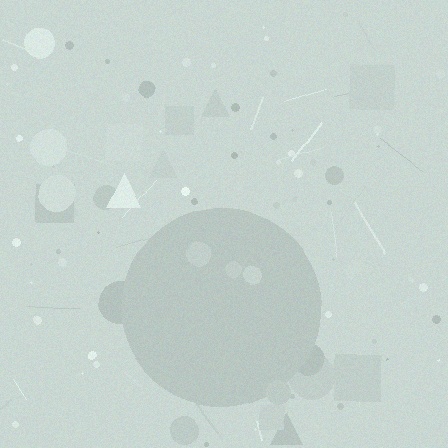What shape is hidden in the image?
A circle is hidden in the image.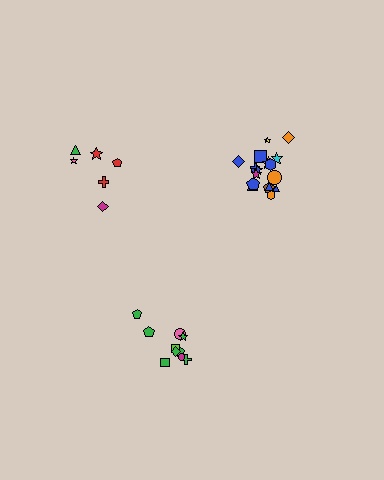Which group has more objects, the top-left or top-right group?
The top-right group.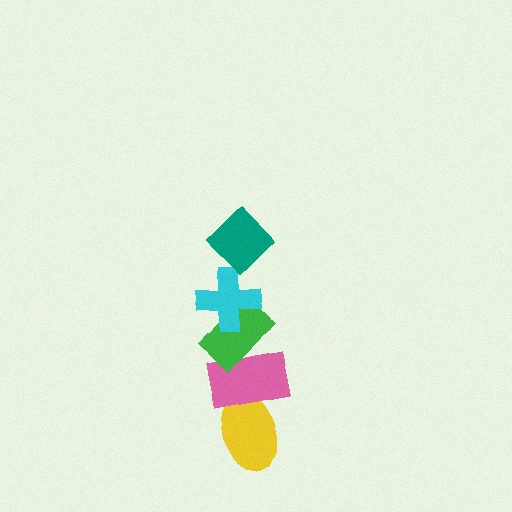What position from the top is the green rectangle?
The green rectangle is 3rd from the top.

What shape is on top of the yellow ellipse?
The pink rectangle is on top of the yellow ellipse.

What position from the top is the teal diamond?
The teal diamond is 1st from the top.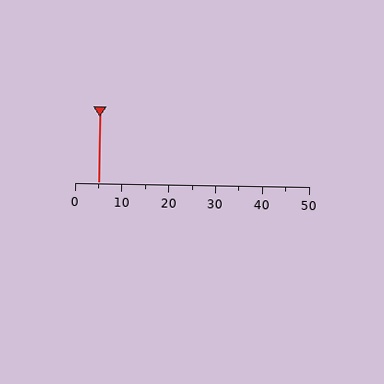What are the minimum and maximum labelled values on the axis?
The axis runs from 0 to 50.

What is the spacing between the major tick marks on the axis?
The major ticks are spaced 10 apart.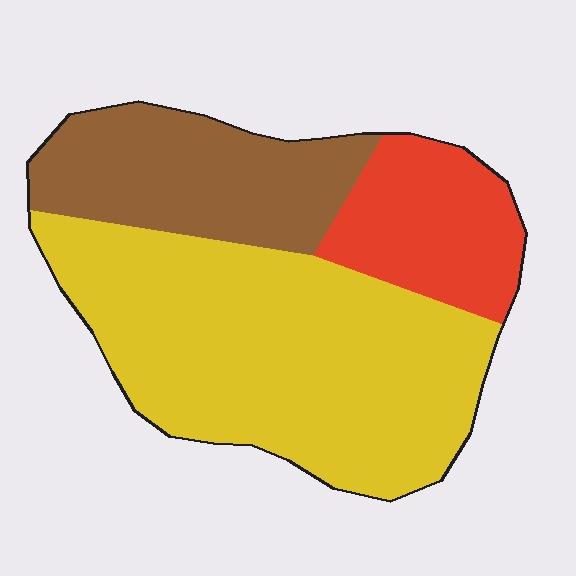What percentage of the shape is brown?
Brown covers roughly 25% of the shape.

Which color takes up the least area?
Red, at roughly 20%.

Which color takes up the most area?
Yellow, at roughly 55%.